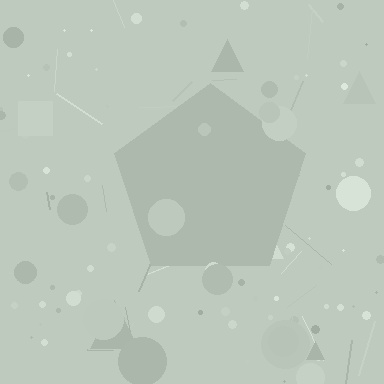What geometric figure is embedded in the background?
A pentagon is embedded in the background.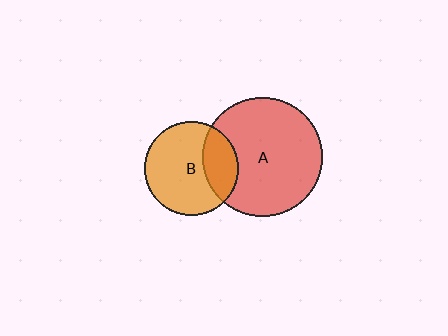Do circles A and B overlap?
Yes.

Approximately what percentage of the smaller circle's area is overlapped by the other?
Approximately 25%.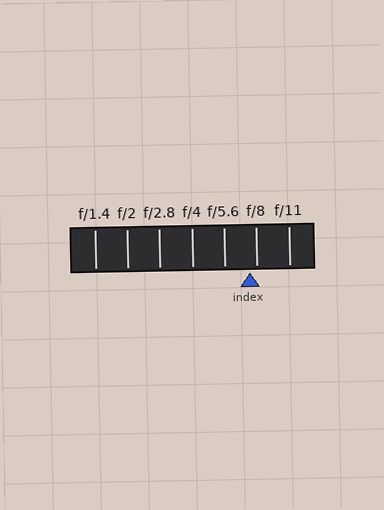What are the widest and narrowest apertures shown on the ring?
The widest aperture shown is f/1.4 and the narrowest is f/11.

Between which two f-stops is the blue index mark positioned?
The index mark is between f/5.6 and f/8.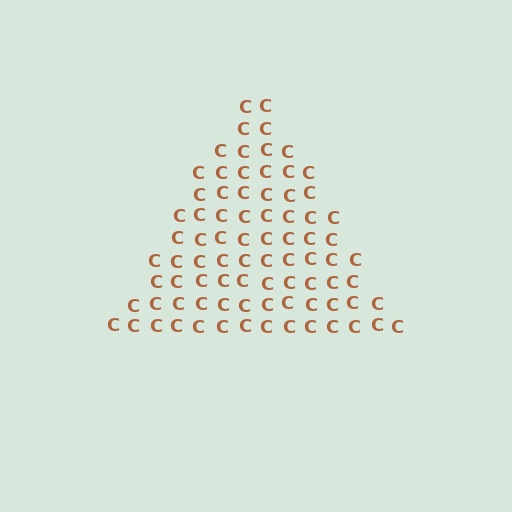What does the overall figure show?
The overall figure shows a triangle.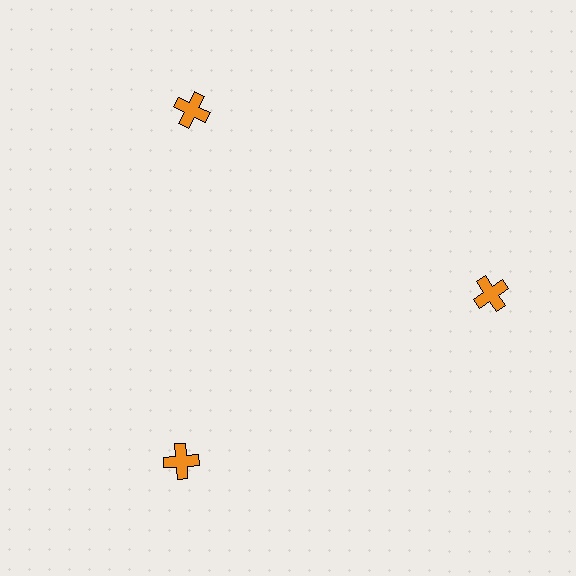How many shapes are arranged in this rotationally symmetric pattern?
There are 3 shapes, arranged in 3 groups of 1.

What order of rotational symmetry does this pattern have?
This pattern has 3-fold rotational symmetry.